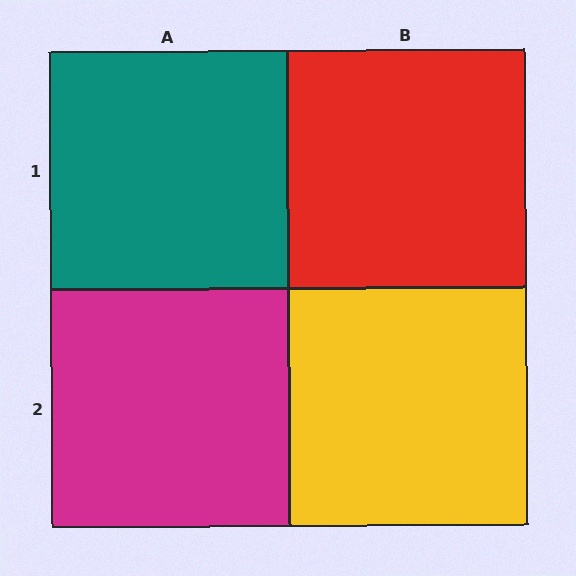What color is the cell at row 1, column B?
Red.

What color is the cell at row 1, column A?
Teal.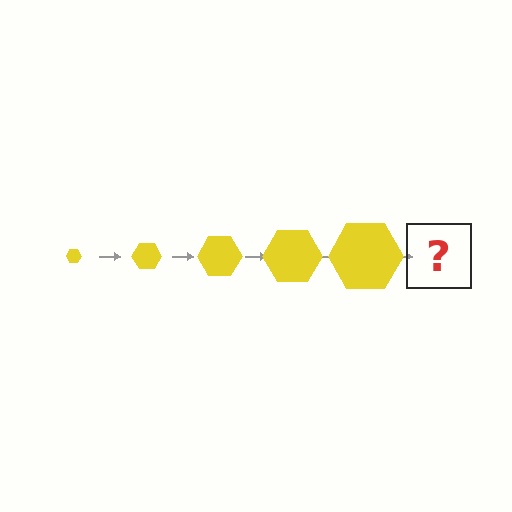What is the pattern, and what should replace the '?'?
The pattern is that the hexagon gets progressively larger each step. The '?' should be a yellow hexagon, larger than the previous one.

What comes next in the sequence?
The next element should be a yellow hexagon, larger than the previous one.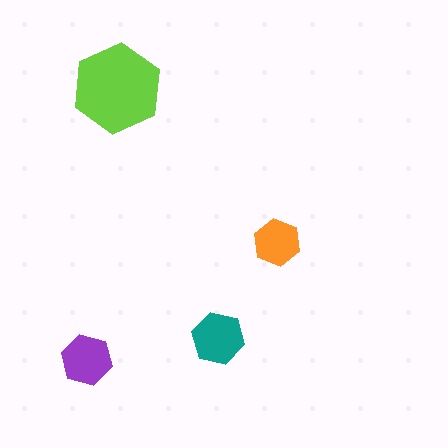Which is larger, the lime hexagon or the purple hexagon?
The lime one.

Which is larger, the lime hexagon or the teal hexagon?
The lime one.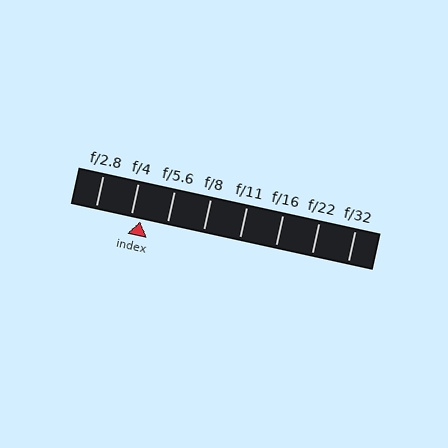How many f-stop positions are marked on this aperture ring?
There are 8 f-stop positions marked.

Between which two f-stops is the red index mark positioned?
The index mark is between f/4 and f/5.6.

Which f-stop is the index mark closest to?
The index mark is closest to f/4.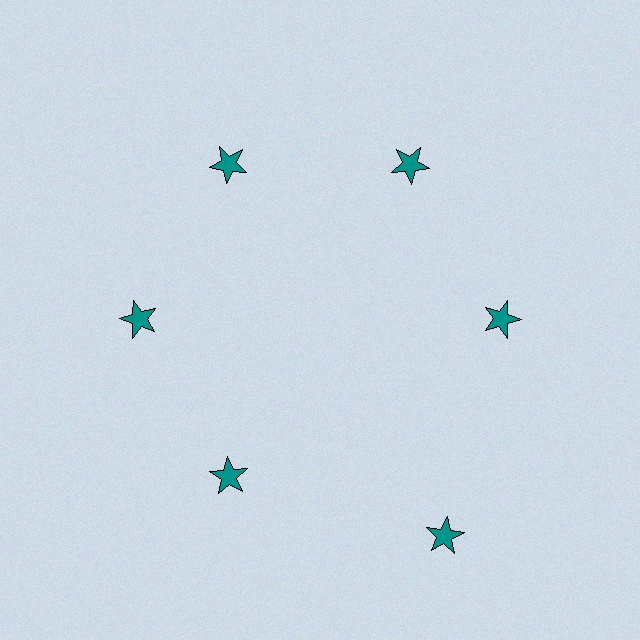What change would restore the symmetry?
The symmetry would be restored by moving it inward, back onto the ring so that all 6 stars sit at equal angles and equal distance from the center.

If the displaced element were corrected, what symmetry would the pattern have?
It would have 6-fold rotational symmetry — the pattern would map onto itself every 60 degrees.